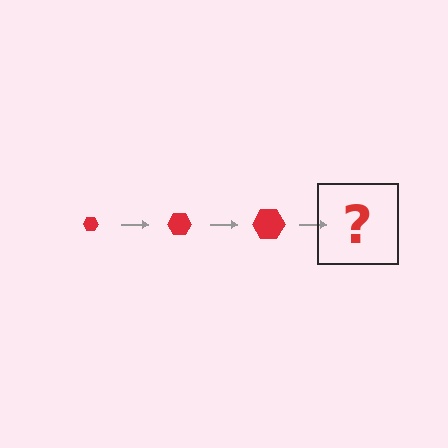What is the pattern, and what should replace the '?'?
The pattern is that the hexagon gets progressively larger each step. The '?' should be a red hexagon, larger than the previous one.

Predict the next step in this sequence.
The next step is a red hexagon, larger than the previous one.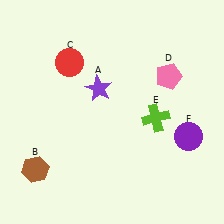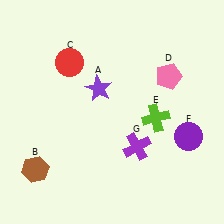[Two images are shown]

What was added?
A purple cross (G) was added in Image 2.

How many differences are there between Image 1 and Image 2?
There is 1 difference between the two images.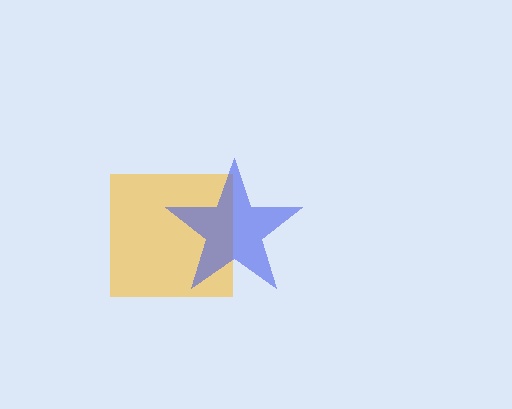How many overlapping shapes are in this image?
There are 2 overlapping shapes in the image.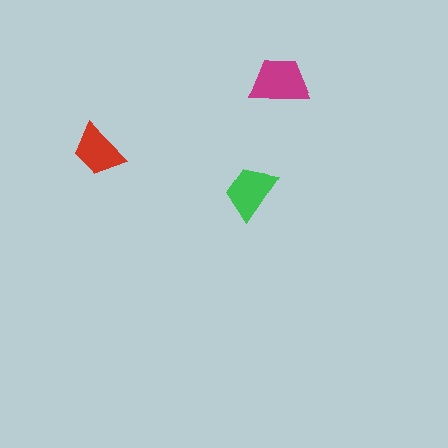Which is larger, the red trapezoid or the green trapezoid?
The green one.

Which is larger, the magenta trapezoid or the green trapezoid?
The magenta one.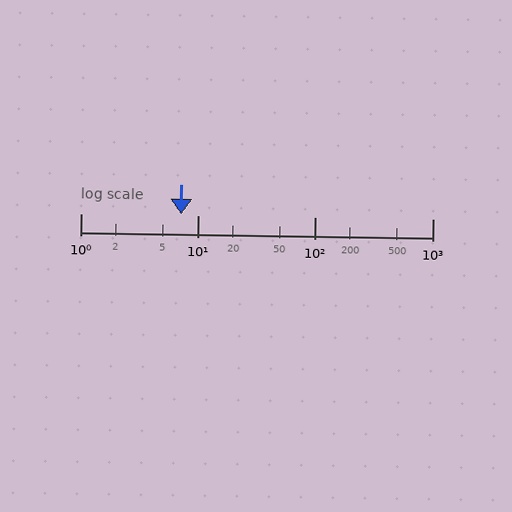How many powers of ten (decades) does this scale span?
The scale spans 3 decades, from 1 to 1000.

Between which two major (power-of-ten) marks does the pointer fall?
The pointer is between 1 and 10.